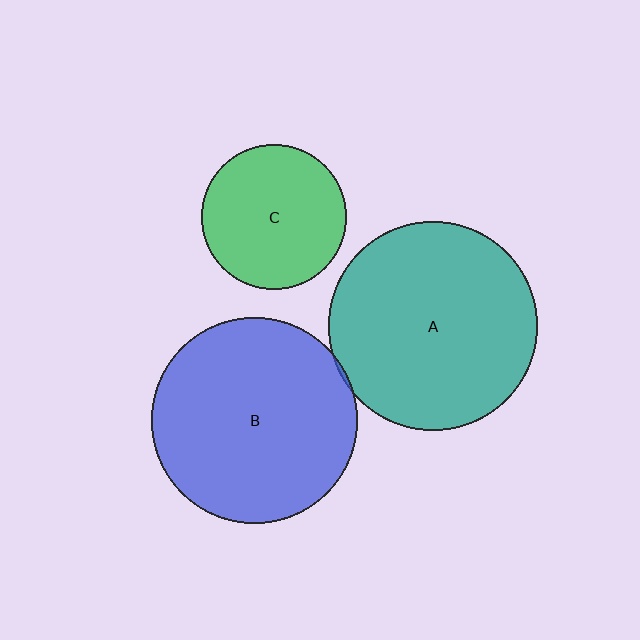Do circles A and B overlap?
Yes.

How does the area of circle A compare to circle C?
Approximately 2.1 times.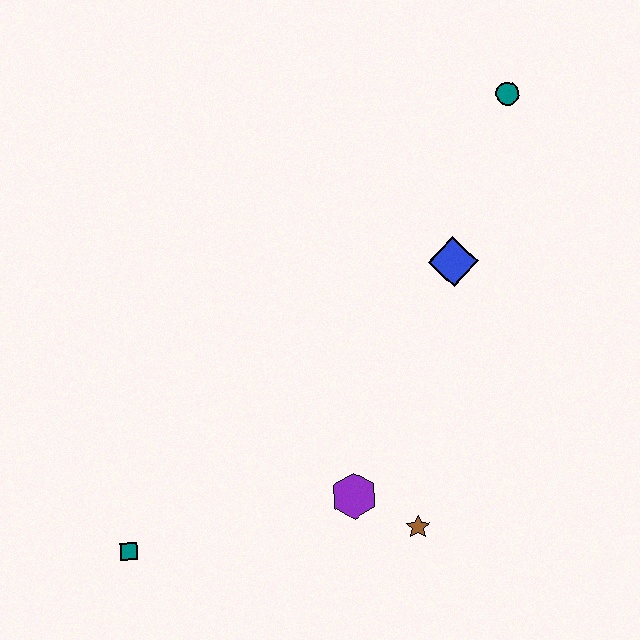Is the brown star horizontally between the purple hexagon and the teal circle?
Yes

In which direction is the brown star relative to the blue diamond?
The brown star is below the blue diamond.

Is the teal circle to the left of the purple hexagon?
No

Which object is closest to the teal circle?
The blue diamond is closest to the teal circle.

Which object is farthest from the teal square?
The teal circle is farthest from the teal square.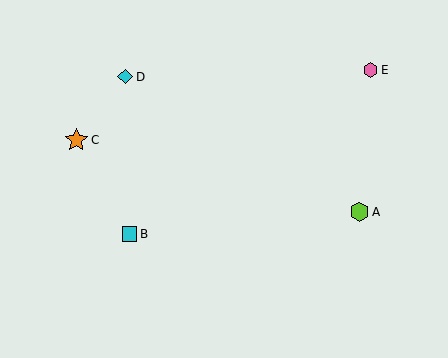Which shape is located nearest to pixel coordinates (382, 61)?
The pink hexagon (labeled E) at (371, 70) is nearest to that location.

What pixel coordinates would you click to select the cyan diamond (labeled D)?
Click at (125, 77) to select the cyan diamond D.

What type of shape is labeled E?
Shape E is a pink hexagon.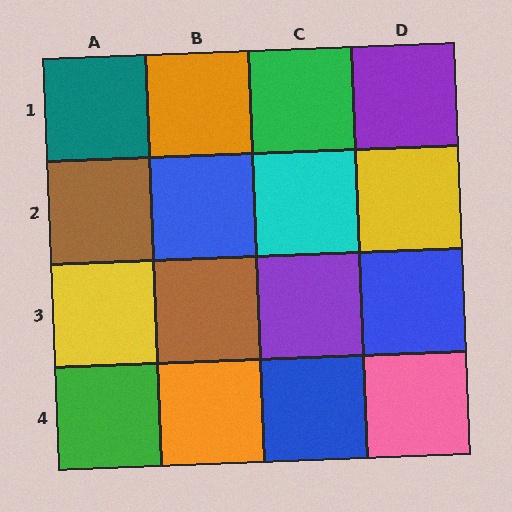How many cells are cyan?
1 cell is cyan.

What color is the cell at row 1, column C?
Green.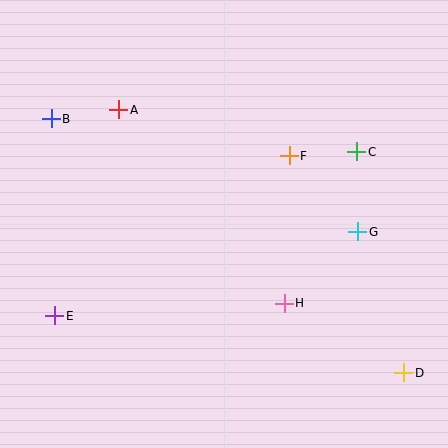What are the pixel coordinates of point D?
Point D is at (404, 373).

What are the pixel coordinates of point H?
Point H is at (284, 303).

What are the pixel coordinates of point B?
Point B is at (51, 119).